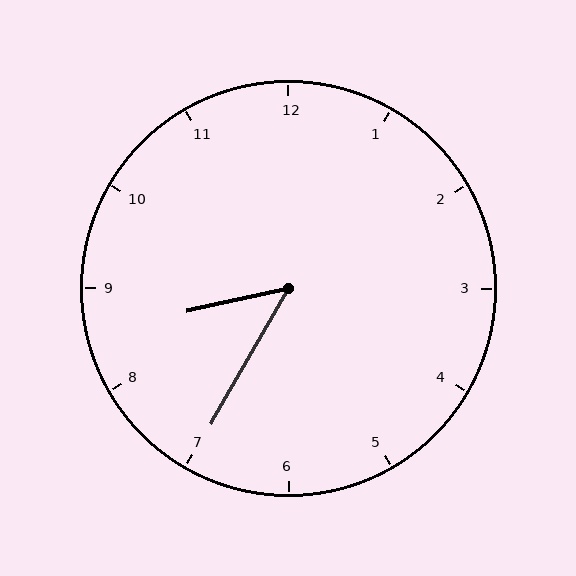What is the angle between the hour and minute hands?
Approximately 48 degrees.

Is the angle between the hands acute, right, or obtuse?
It is acute.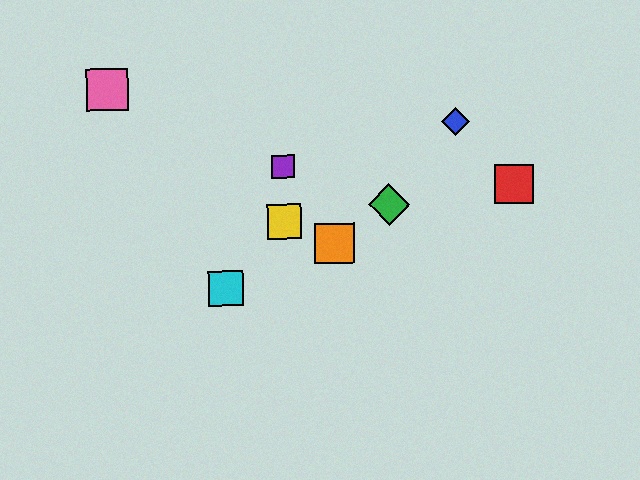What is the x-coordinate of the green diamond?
The green diamond is at x≈389.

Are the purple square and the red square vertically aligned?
No, the purple square is at x≈283 and the red square is at x≈514.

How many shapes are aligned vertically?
2 shapes (the yellow square, the purple square) are aligned vertically.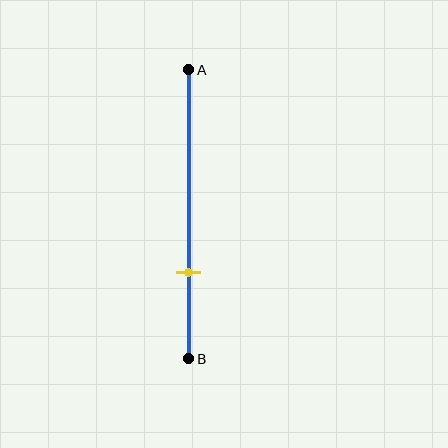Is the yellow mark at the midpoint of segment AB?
No, the mark is at about 70% from A, not at the 50% midpoint.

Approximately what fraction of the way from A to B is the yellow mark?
The yellow mark is approximately 70% of the way from A to B.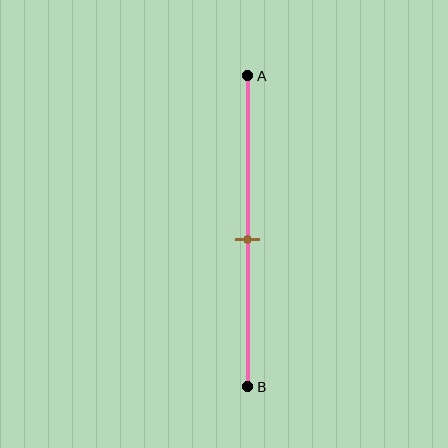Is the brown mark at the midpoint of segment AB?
Yes, the mark is approximately at the midpoint.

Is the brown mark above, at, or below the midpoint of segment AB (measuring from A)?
The brown mark is approximately at the midpoint of segment AB.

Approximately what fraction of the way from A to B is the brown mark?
The brown mark is approximately 55% of the way from A to B.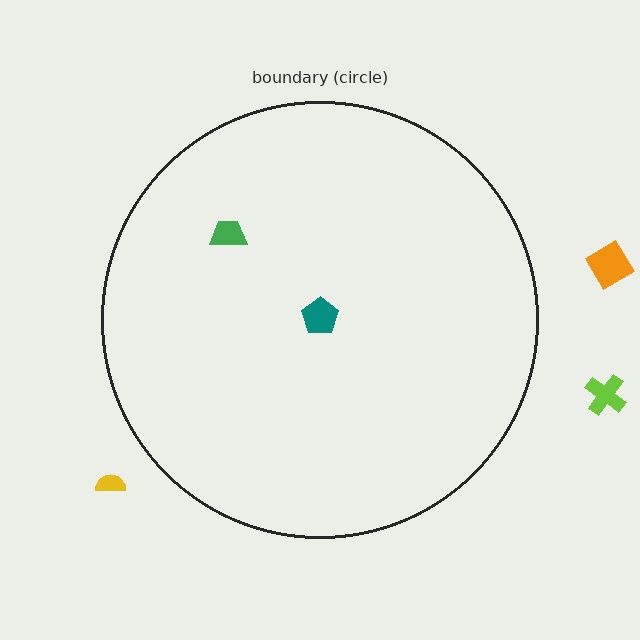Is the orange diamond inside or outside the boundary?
Outside.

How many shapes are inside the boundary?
2 inside, 3 outside.